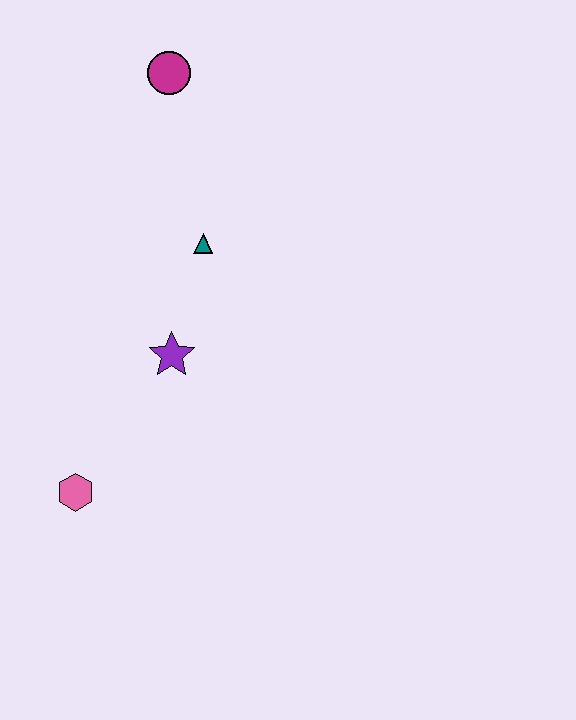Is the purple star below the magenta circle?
Yes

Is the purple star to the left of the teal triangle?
Yes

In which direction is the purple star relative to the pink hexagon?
The purple star is above the pink hexagon.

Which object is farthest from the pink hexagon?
The magenta circle is farthest from the pink hexagon.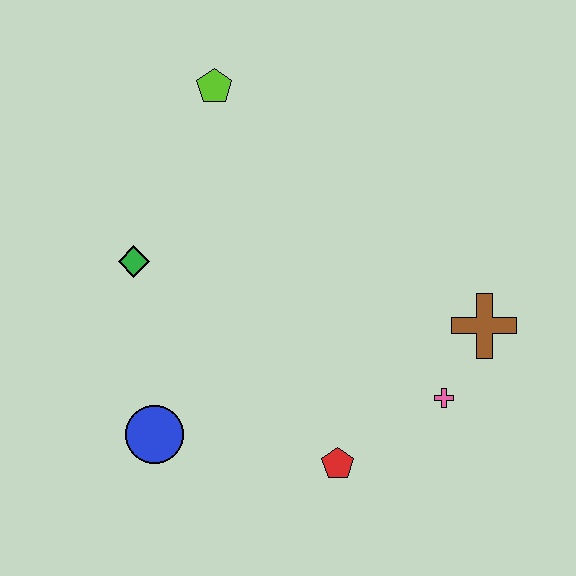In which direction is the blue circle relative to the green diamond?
The blue circle is below the green diamond.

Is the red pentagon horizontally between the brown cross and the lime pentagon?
Yes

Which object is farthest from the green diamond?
The brown cross is farthest from the green diamond.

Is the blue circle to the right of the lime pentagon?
No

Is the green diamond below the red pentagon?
No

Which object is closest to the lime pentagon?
The green diamond is closest to the lime pentagon.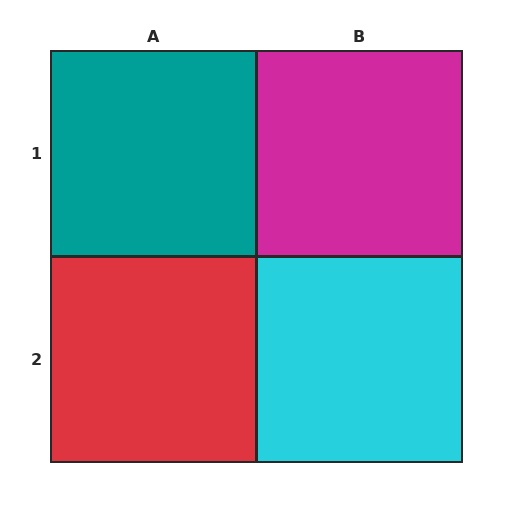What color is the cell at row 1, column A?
Teal.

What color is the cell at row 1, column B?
Magenta.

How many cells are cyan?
1 cell is cyan.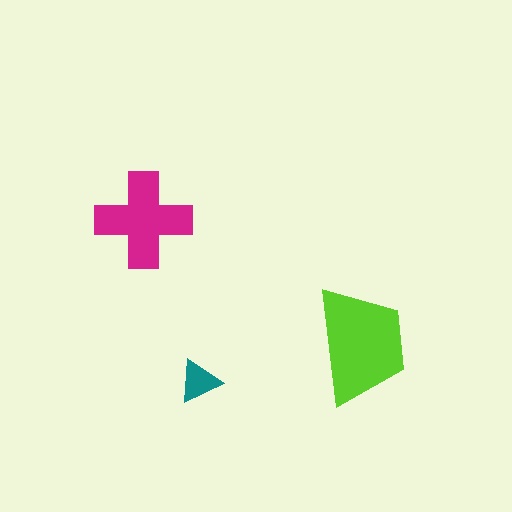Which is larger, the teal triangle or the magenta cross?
The magenta cross.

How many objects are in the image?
There are 3 objects in the image.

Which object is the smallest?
The teal triangle.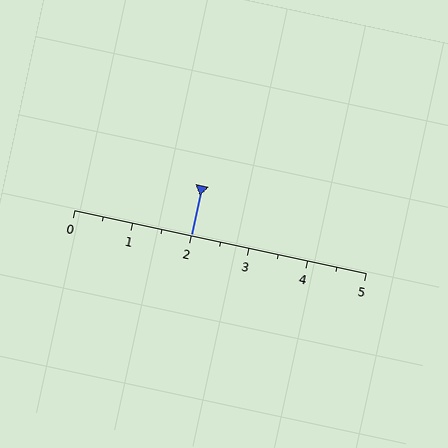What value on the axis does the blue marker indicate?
The marker indicates approximately 2.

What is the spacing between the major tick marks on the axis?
The major ticks are spaced 1 apart.